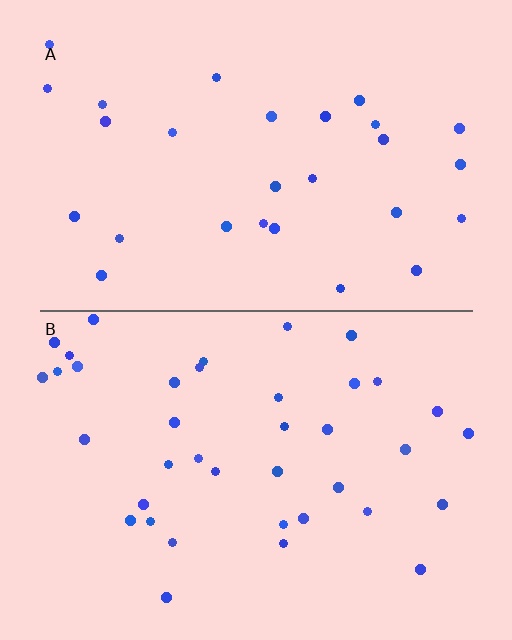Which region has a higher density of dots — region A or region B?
B (the bottom).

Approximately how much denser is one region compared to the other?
Approximately 1.4× — region B over region A.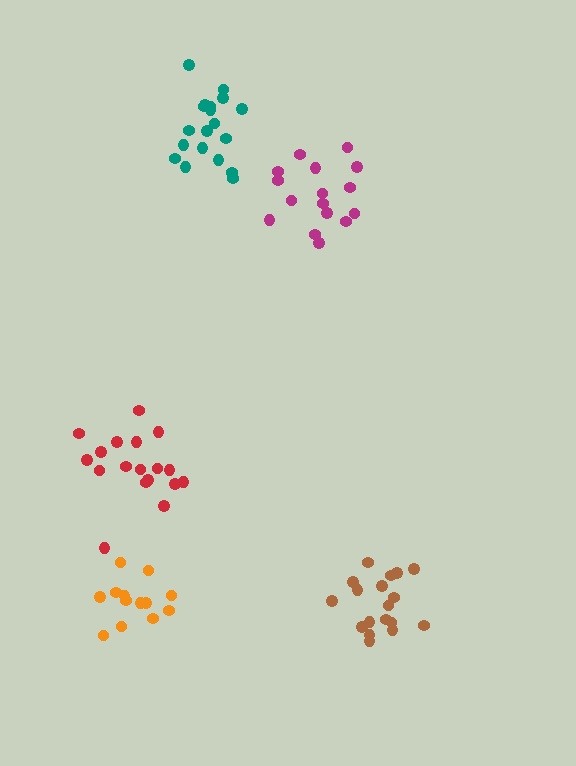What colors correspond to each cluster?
The clusters are colored: red, brown, orange, teal, magenta.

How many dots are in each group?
Group 1: 18 dots, Group 2: 18 dots, Group 3: 13 dots, Group 4: 19 dots, Group 5: 16 dots (84 total).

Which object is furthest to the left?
The red cluster is leftmost.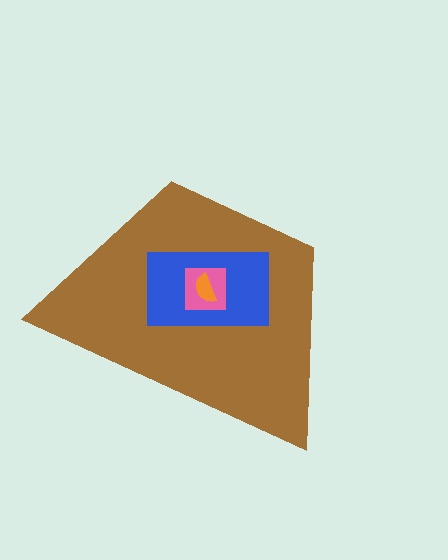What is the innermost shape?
The orange semicircle.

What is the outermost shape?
The brown trapezoid.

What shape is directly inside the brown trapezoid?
The blue rectangle.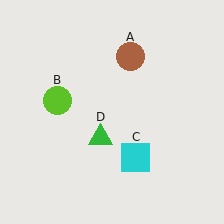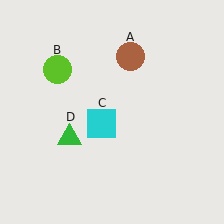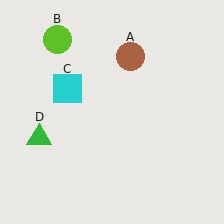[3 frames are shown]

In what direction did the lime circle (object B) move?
The lime circle (object B) moved up.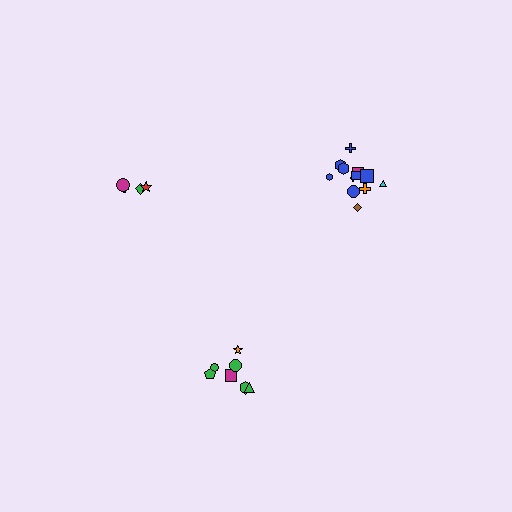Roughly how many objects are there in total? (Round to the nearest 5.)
Roughly 25 objects in total.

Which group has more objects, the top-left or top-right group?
The top-right group.